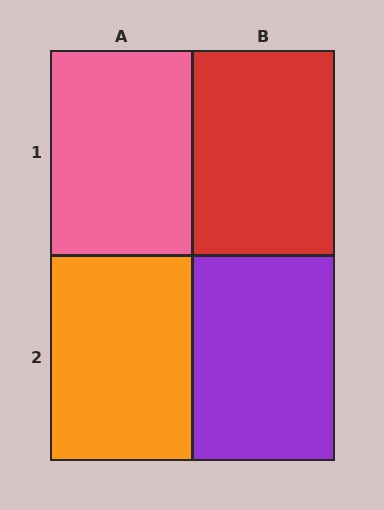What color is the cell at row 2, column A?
Orange.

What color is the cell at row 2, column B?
Purple.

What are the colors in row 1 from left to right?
Pink, red.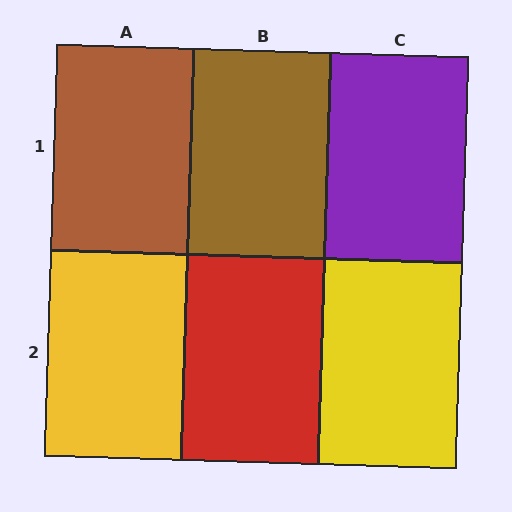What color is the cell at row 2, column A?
Yellow.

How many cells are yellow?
2 cells are yellow.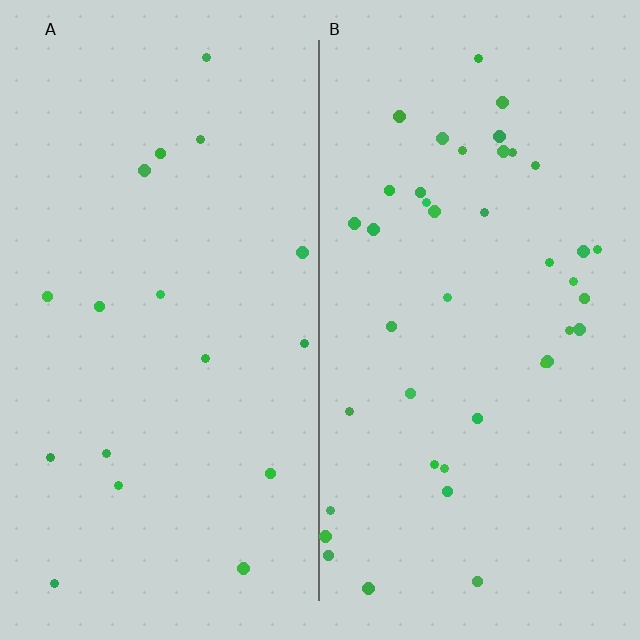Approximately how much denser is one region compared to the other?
Approximately 2.4× — region B over region A.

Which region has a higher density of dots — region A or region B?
B (the right).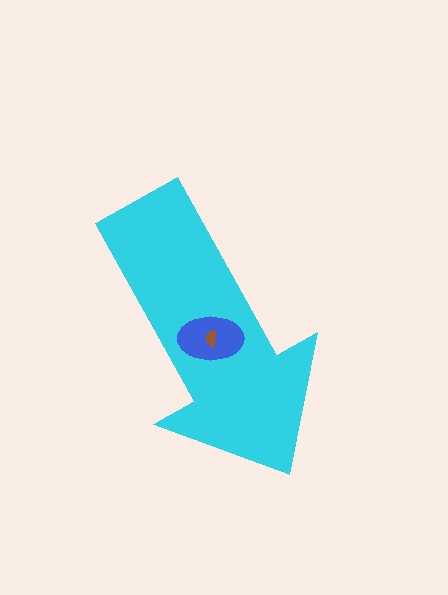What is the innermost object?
The brown semicircle.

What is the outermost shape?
The cyan arrow.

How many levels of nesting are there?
3.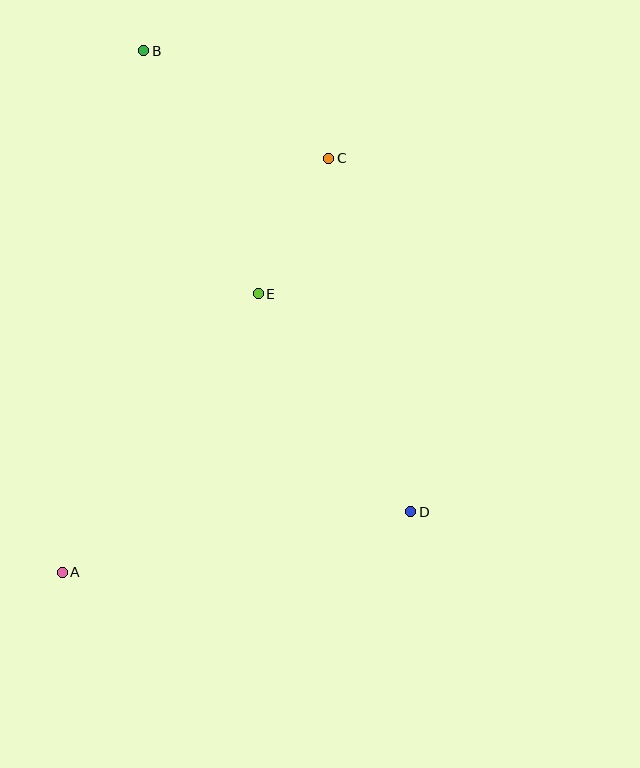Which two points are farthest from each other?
Points B and D are farthest from each other.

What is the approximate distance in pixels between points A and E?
The distance between A and E is approximately 341 pixels.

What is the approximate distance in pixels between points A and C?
The distance between A and C is approximately 493 pixels.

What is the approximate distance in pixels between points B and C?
The distance between B and C is approximately 214 pixels.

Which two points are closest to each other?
Points C and E are closest to each other.